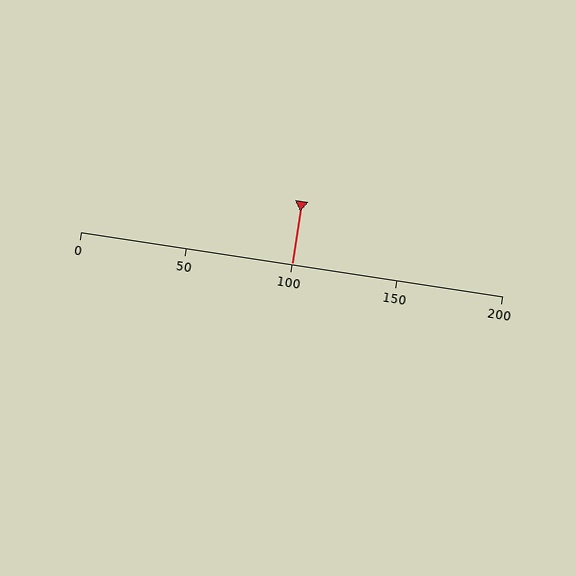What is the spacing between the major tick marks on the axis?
The major ticks are spaced 50 apart.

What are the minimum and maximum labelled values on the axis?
The axis runs from 0 to 200.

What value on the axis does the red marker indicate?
The marker indicates approximately 100.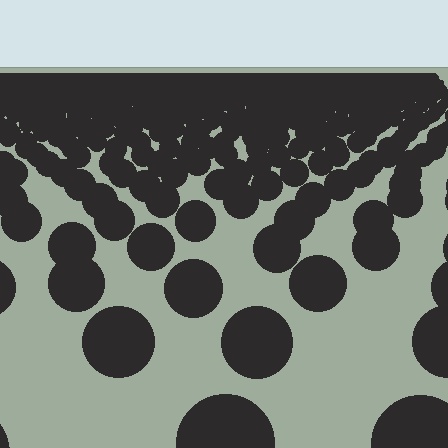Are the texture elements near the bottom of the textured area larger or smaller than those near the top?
Larger. Near the bottom, elements are closer to the viewer and appear at a bigger on-screen size.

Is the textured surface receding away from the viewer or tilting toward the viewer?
The surface is receding away from the viewer. Texture elements get smaller and denser toward the top.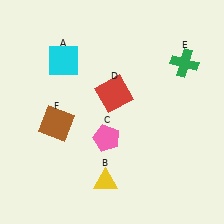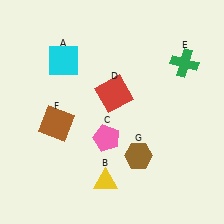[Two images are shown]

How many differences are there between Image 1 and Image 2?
There is 1 difference between the two images.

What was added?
A brown hexagon (G) was added in Image 2.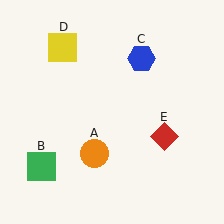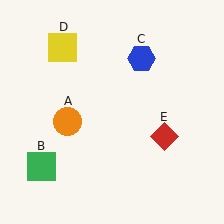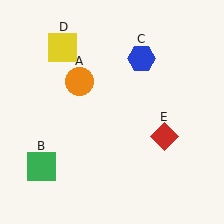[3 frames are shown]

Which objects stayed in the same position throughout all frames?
Green square (object B) and blue hexagon (object C) and yellow square (object D) and red diamond (object E) remained stationary.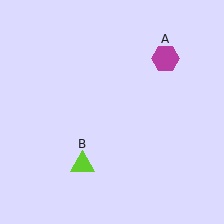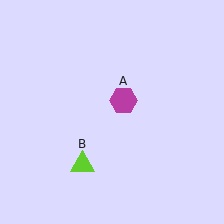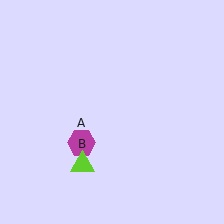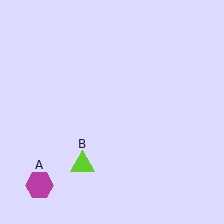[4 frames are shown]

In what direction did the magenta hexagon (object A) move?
The magenta hexagon (object A) moved down and to the left.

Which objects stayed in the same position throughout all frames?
Lime triangle (object B) remained stationary.